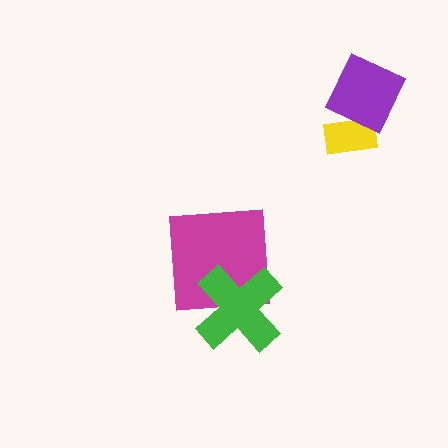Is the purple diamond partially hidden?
No, no other shape covers it.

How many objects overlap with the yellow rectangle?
1 object overlaps with the yellow rectangle.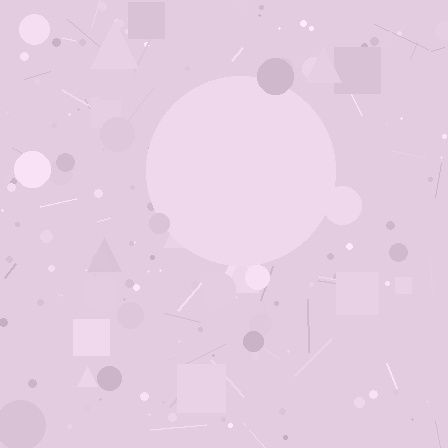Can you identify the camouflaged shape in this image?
The camouflaged shape is a circle.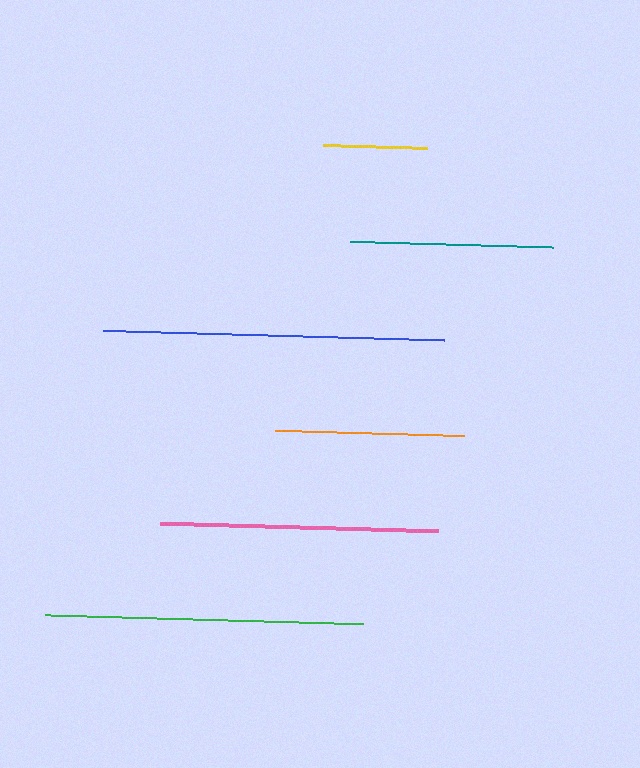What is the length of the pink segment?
The pink segment is approximately 277 pixels long.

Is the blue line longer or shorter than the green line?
The blue line is longer than the green line.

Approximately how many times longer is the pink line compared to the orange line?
The pink line is approximately 1.5 times the length of the orange line.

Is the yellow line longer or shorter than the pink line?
The pink line is longer than the yellow line.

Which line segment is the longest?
The blue line is the longest at approximately 341 pixels.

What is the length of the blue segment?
The blue segment is approximately 341 pixels long.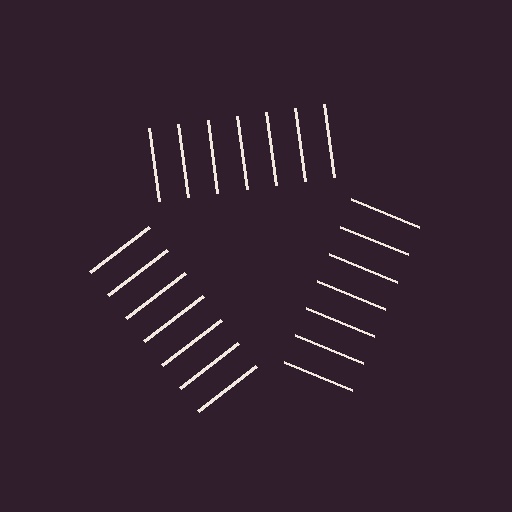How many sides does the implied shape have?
3 sides — the line-ends trace a triangle.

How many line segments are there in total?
21 — 7 along each of the 3 edges.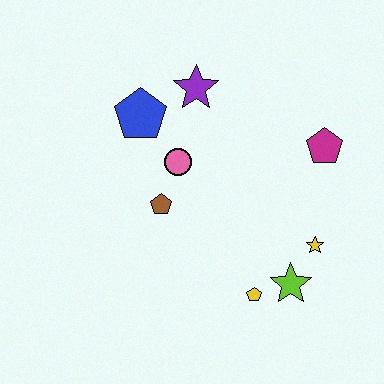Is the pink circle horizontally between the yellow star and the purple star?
No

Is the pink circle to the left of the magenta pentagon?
Yes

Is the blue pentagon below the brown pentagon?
No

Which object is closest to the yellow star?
The lime star is closest to the yellow star.